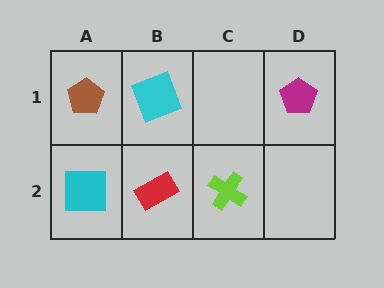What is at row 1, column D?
A magenta pentagon.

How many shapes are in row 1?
3 shapes.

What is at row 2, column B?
A red rectangle.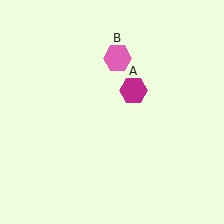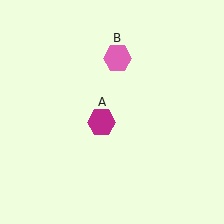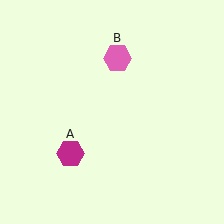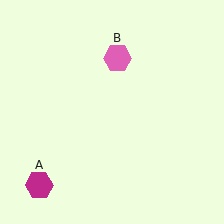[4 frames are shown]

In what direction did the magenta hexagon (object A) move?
The magenta hexagon (object A) moved down and to the left.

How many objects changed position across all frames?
1 object changed position: magenta hexagon (object A).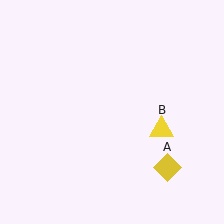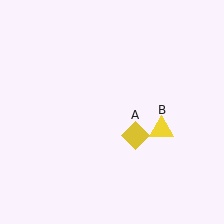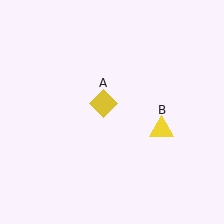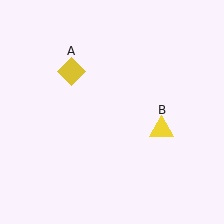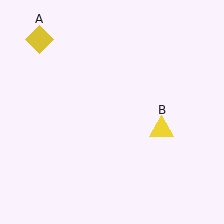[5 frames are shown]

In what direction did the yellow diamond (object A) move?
The yellow diamond (object A) moved up and to the left.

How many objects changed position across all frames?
1 object changed position: yellow diamond (object A).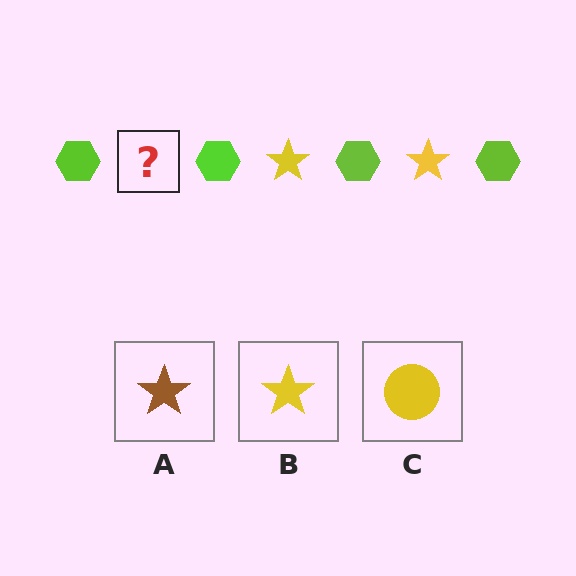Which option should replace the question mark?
Option B.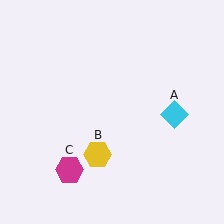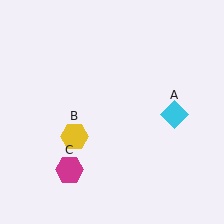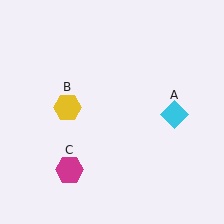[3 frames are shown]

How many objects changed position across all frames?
1 object changed position: yellow hexagon (object B).